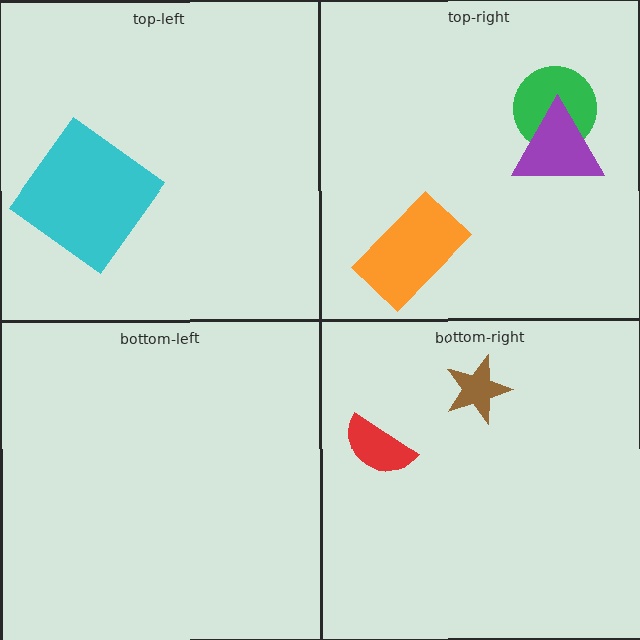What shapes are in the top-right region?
The green circle, the orange rectangle, the purple triangle.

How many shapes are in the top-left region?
1.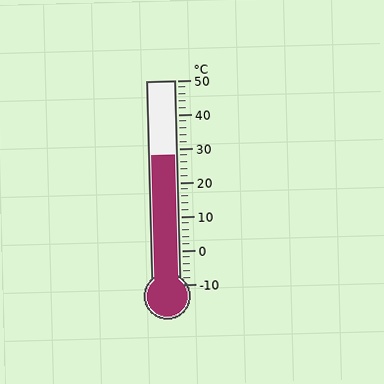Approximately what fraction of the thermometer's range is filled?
The thermometer is filled to approximately 65% of its range.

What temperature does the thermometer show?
The thermometer shows approximately 28°C.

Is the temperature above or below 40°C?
The temperature is below 40°C.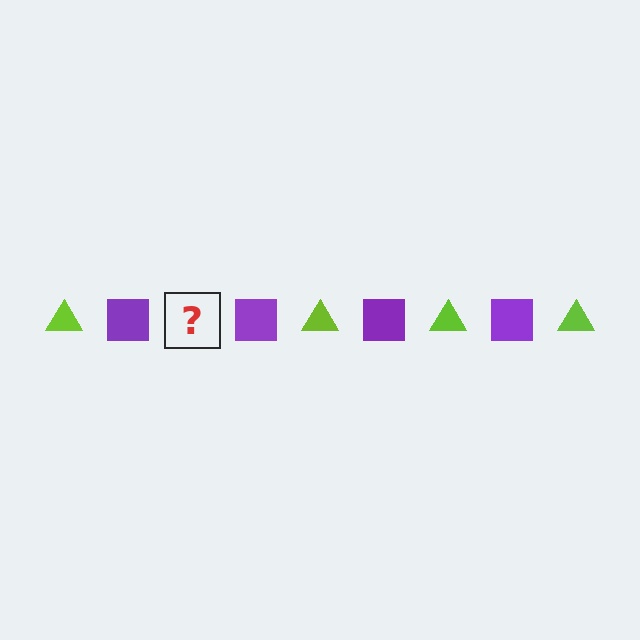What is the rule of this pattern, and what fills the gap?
The rule is that the pattern alternates between lime triangle and purple square. The gap should be filled with a lime triangle.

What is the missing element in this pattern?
The missing element is a lime triangle.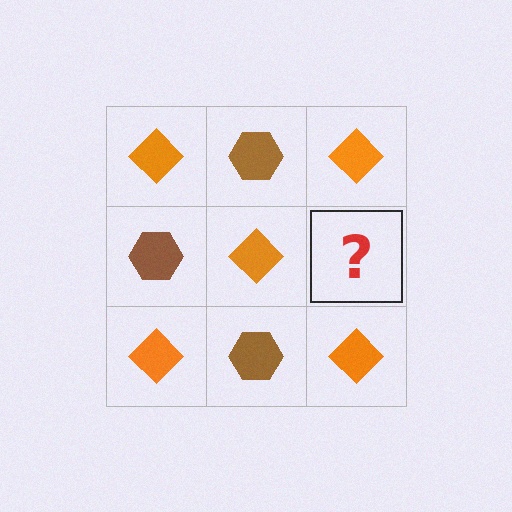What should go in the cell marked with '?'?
The missing cell should contain a brown hexagon.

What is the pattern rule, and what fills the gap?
The rule is that it alternates orange diamond and brown hexagon in a checkerboard pattern. The gap should be filled with a brown hexagon.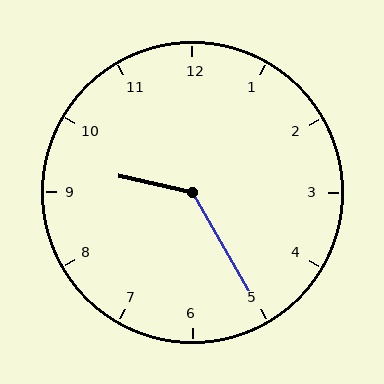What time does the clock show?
9:25.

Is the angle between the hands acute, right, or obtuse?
It is obtuse.